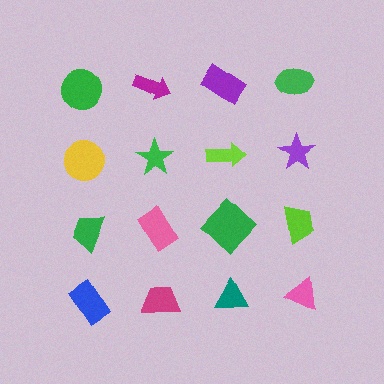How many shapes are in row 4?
4 shapes.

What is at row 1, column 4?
A green ellipse.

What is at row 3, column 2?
A pink rectangle.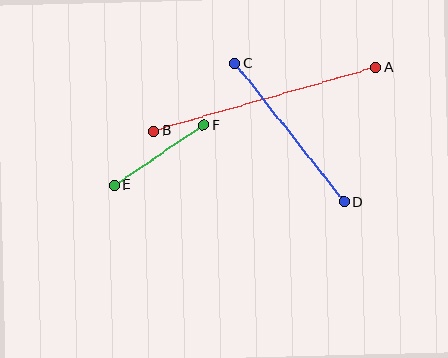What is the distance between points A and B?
The distance is approximately 232 pixels.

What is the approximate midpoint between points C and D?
The midpoint is at approximately (289, 132) pixels.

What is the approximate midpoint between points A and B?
The midpoint is at approximately (265, 99) pixels.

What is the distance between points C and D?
The distance is approximately 176 pixels.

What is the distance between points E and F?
The distance is approximately 107 pixels.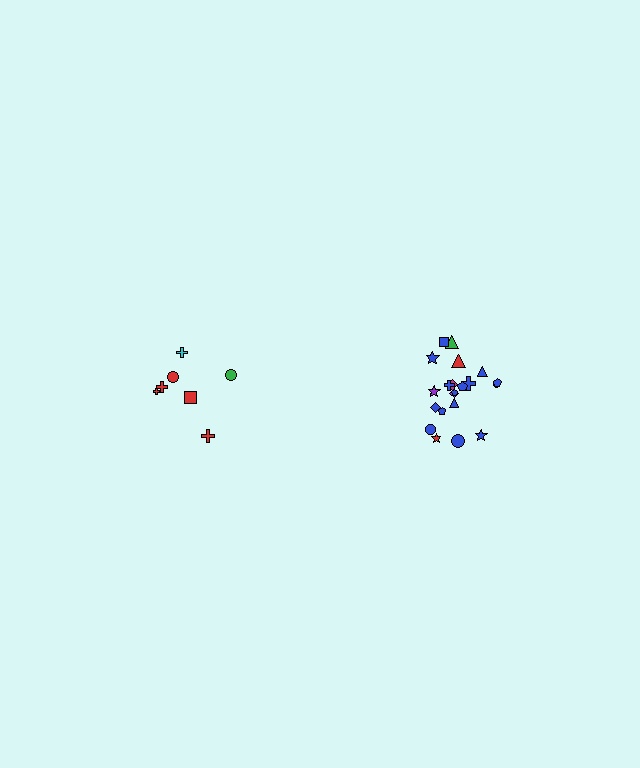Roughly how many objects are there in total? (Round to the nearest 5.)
Roughly 30 objects in total.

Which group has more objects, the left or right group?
The right group.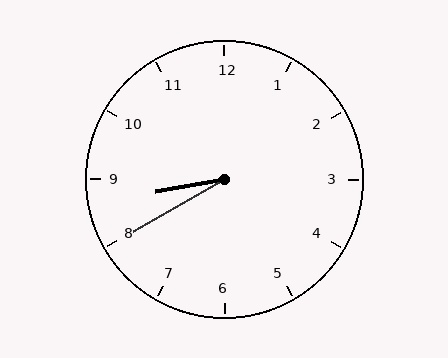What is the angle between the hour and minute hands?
Approximately 20 degrees.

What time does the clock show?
8:40.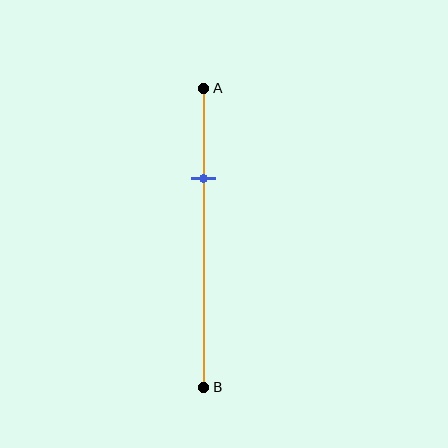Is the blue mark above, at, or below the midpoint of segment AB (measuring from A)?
The blue mark is above the midpoint of segment AB.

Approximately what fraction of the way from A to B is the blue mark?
The blue mark is approximately 30% of the way from A to B.